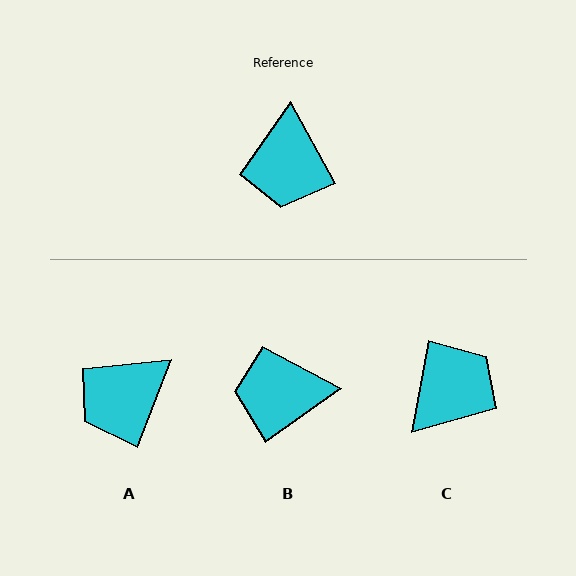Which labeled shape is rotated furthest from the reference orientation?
C, about 141 degrees away.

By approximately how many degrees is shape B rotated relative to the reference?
Approximately 83 degrees clockwise.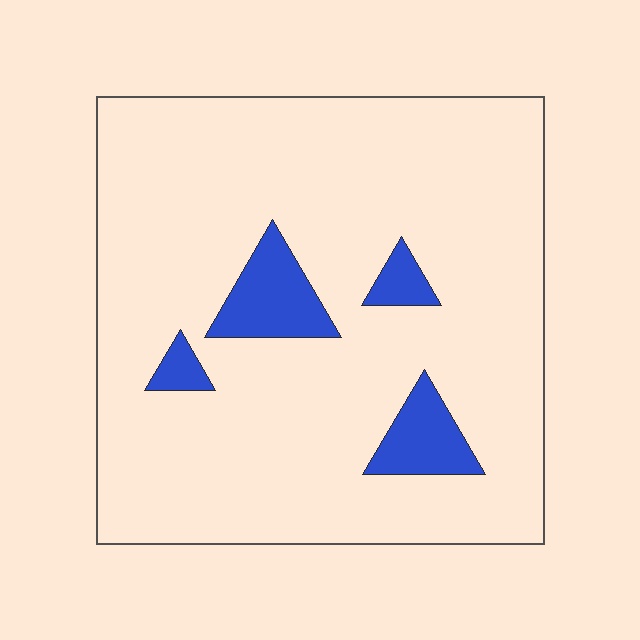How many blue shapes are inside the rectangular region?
4.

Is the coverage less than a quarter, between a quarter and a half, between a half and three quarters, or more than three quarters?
Less than a quarter.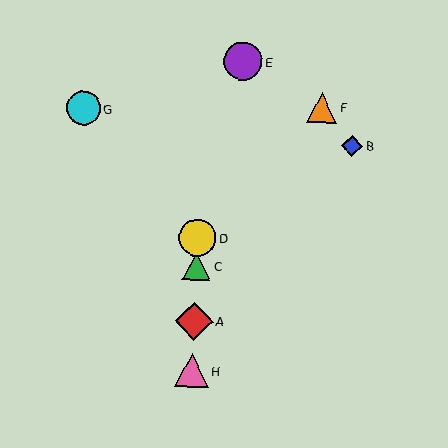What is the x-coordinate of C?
Object C is at x≈196.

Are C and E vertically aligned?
No, C is at x≈196 and E is at x≈243.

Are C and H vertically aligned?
Yes, both are at x≈196.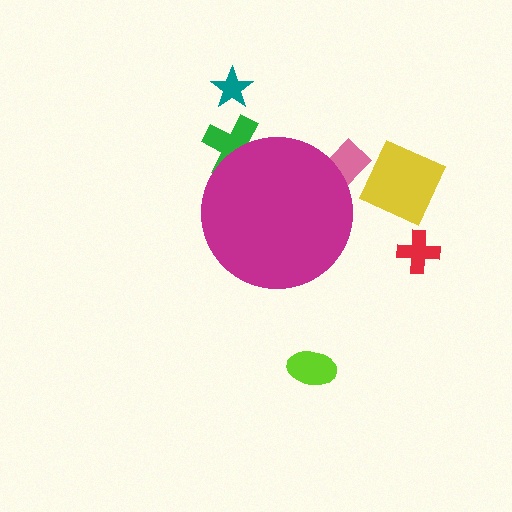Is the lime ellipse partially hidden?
No, the lime ellipse is fully visible.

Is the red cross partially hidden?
No, the red cross is fully visible.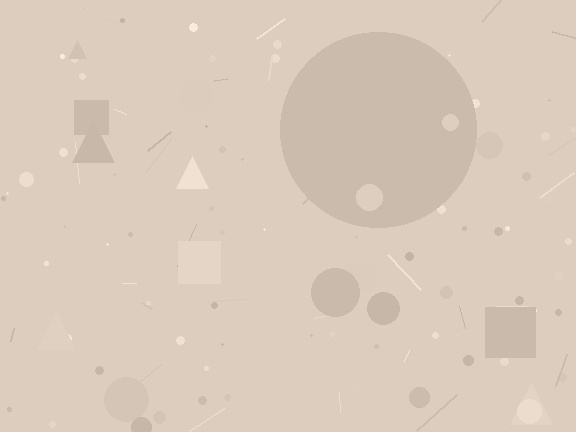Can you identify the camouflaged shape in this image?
The camouflaged shape is a circle.